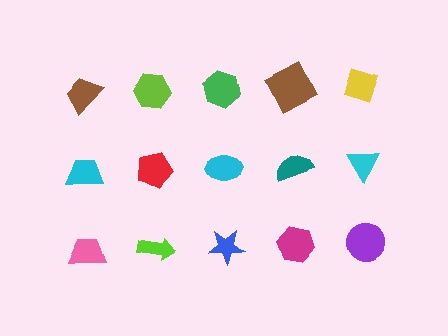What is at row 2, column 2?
A red pentagon.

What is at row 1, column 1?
A brown trapezoid.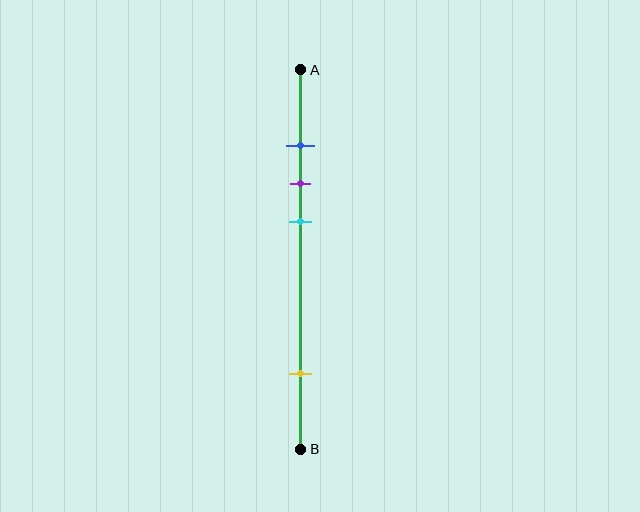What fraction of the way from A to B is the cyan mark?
The cyan mark is approximately 40% (0.4) of the way from A to B.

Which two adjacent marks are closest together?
The blue and purple marks are the closest adjacent pair.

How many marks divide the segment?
There are 4 marks dividing the segment.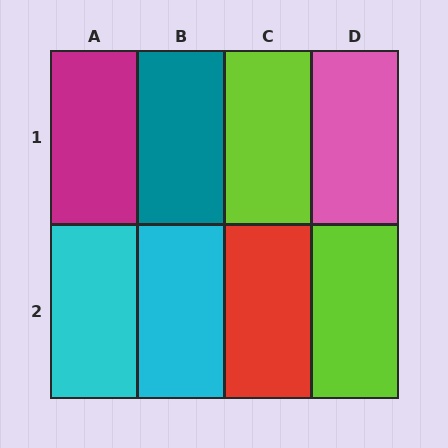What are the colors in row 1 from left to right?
Magenta, teal, lime, pink.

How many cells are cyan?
2 cells are cyan.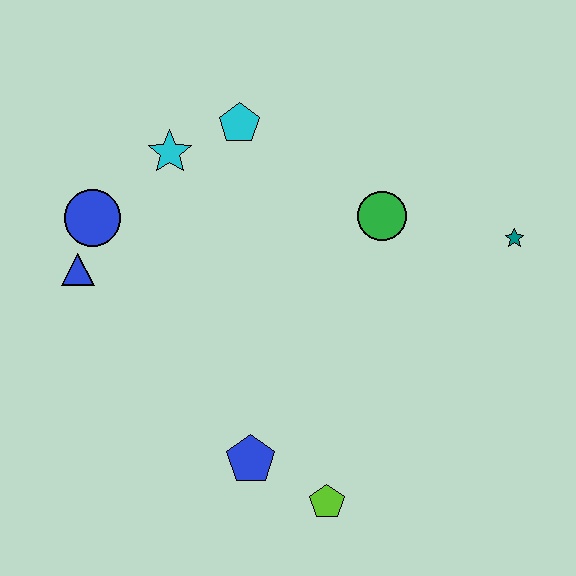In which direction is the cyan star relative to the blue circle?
The cyan star is to the right of the blue circle.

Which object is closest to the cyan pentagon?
The cyan star is closest to the cyan pentagon.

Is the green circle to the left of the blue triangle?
No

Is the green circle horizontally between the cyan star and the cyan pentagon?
No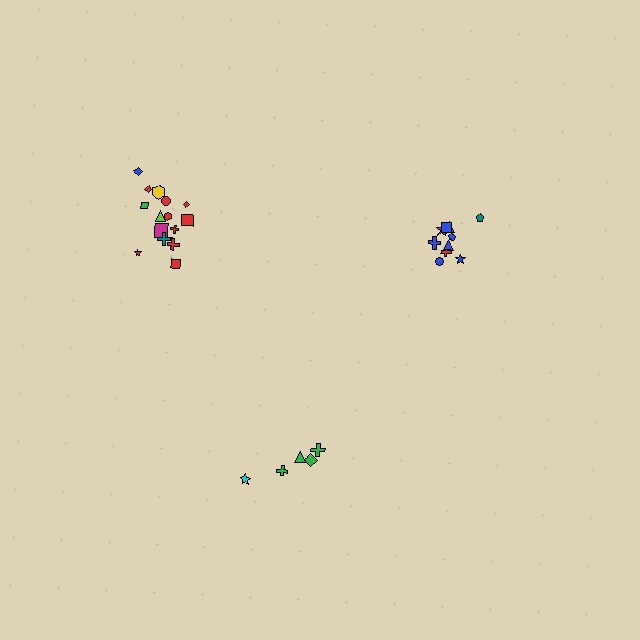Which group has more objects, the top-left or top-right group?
The top-left group.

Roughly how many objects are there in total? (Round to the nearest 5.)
Roughly 30 objects in total.